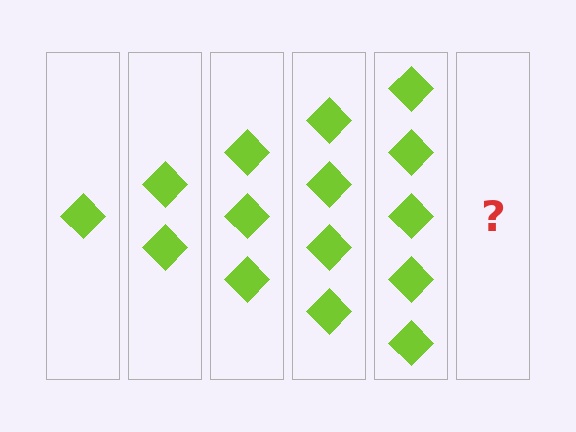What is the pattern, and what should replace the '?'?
The pattern is that each step adds one more diamond. The '?' should be 6 diamonds.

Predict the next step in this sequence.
The next step is 6 diamonds.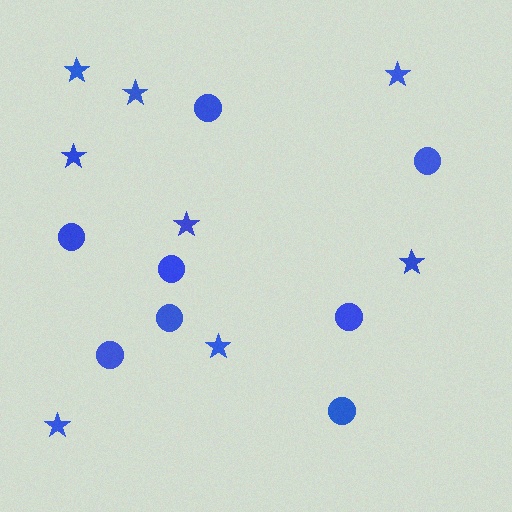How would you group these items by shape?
There are 2 groups: one group of circles (8) and one group of stars (8).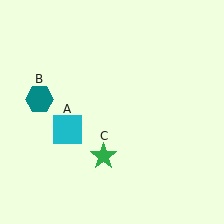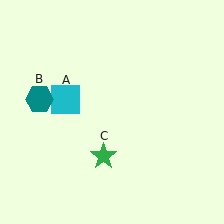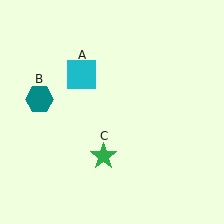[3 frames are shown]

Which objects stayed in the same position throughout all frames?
Teal hexagon (object B) and green star (object C) remained stationary.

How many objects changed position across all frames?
1 object changed position: cyan square (object A).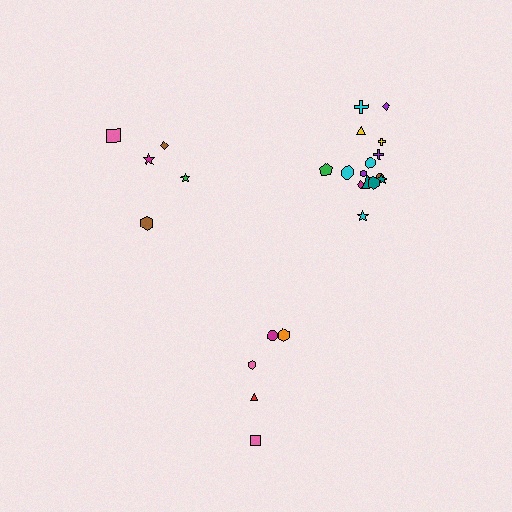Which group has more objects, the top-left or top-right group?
The top-right group.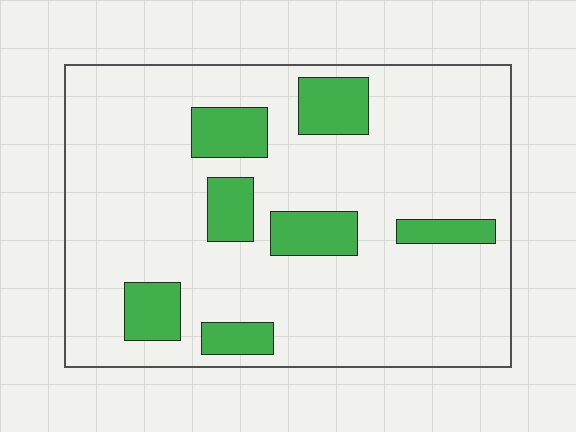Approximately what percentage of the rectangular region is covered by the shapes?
Approximately 15%.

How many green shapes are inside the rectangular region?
7.